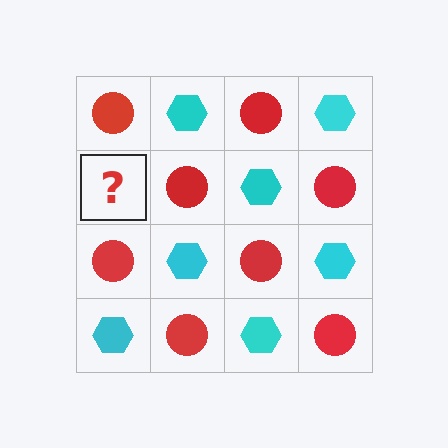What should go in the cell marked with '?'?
The missing cell should contain a cyan hexagon.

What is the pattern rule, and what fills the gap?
The rule is that it alternates red circle and cyan hexagon in a checkerboard pattern. The gap should be filled with a cyan hexagon.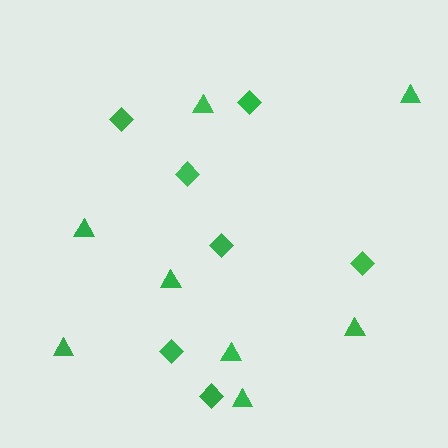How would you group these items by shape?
There are 2 groups: one group of diamonds (7) and one group of triangles (8).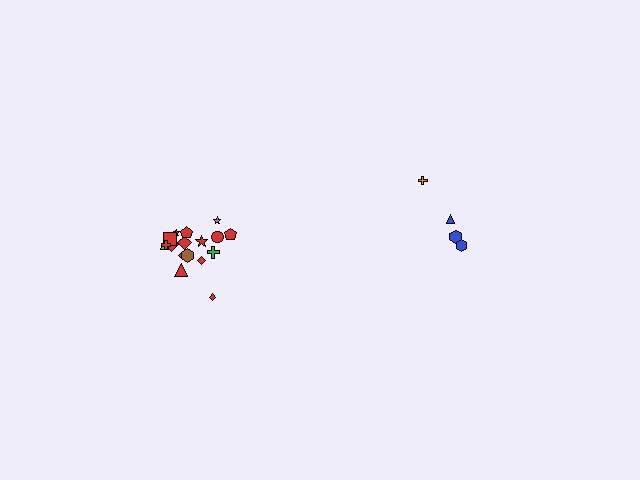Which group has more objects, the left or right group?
The left group.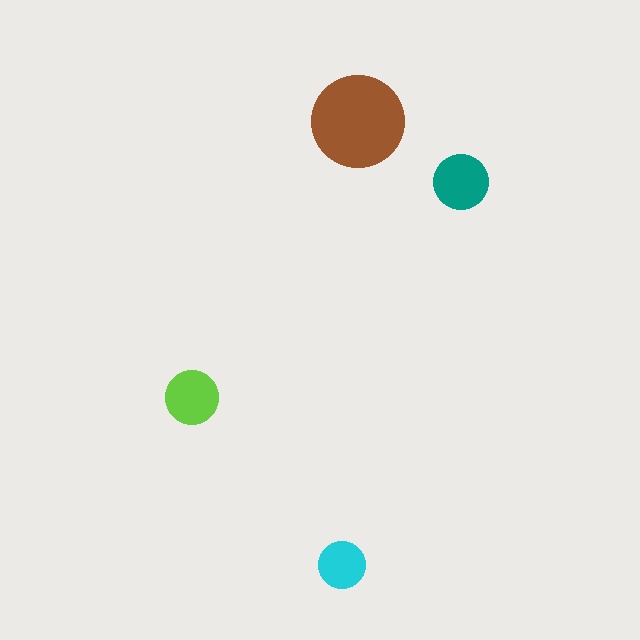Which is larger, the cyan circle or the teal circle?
The teal one.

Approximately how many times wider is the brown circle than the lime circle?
About 1.5 times wider.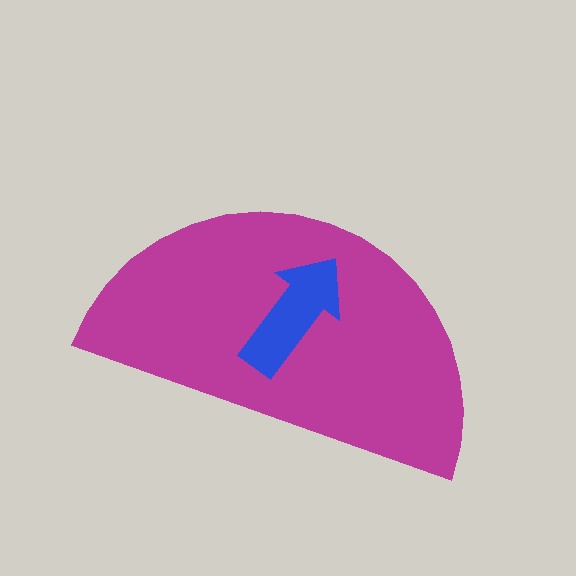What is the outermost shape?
The magenta semicircle.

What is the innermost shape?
The blue arrow.